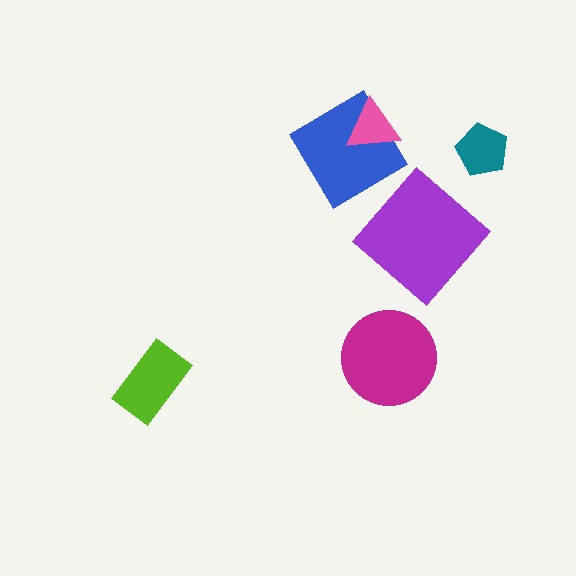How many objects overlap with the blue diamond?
1 object overlaps with the blue diamond.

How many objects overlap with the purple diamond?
0 objects overlap with the purple diamond.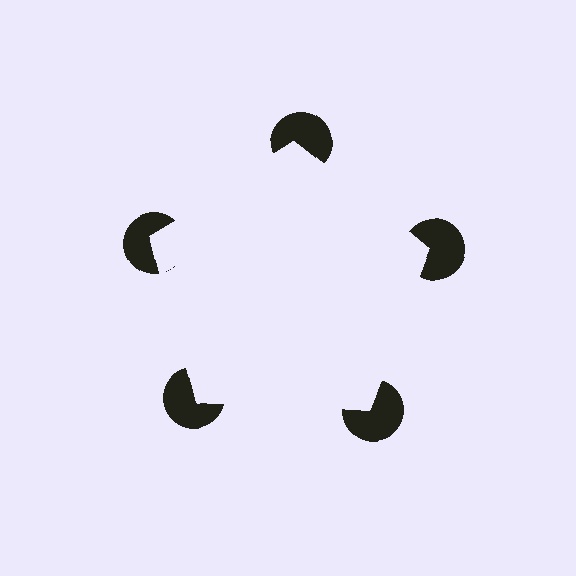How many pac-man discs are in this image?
There are 5 — one at each vertex of the illusory pentagon.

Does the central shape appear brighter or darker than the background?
It typically appears slightly brighter than the background, even though no actual brightness change is drawn.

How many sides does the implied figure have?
5 sides.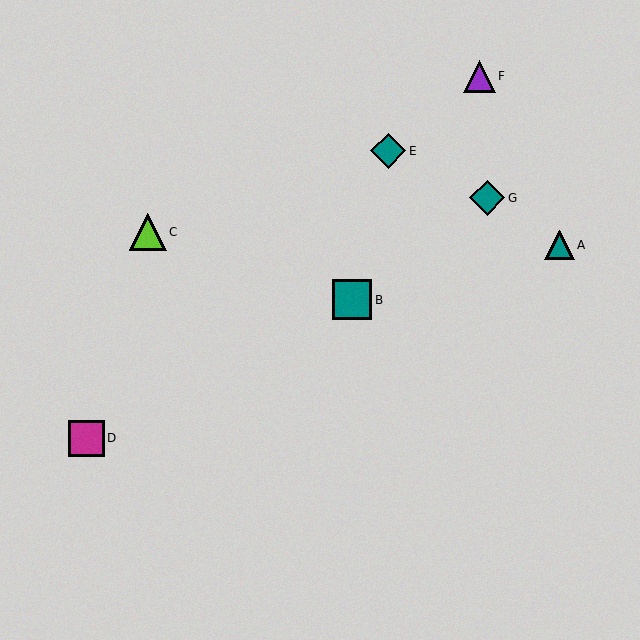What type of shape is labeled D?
Shape D is a magenta square.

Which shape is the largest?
The teal square (labeled B) is the largest.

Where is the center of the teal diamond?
The center of the teal diamond is at (487, 198).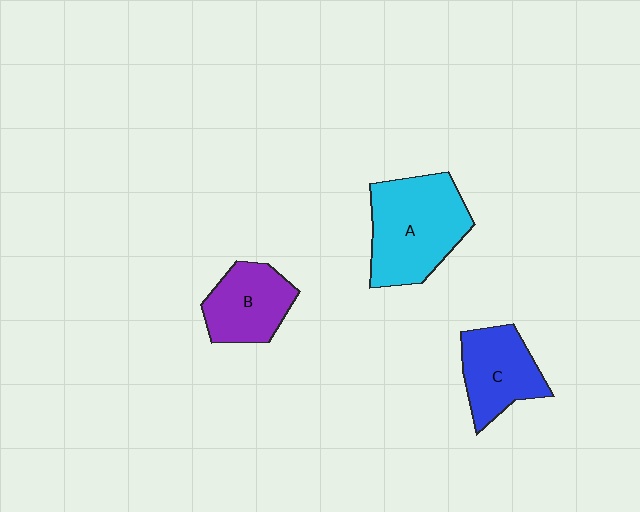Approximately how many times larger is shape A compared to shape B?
Approximately 1.5 times.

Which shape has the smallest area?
Shape B (purple).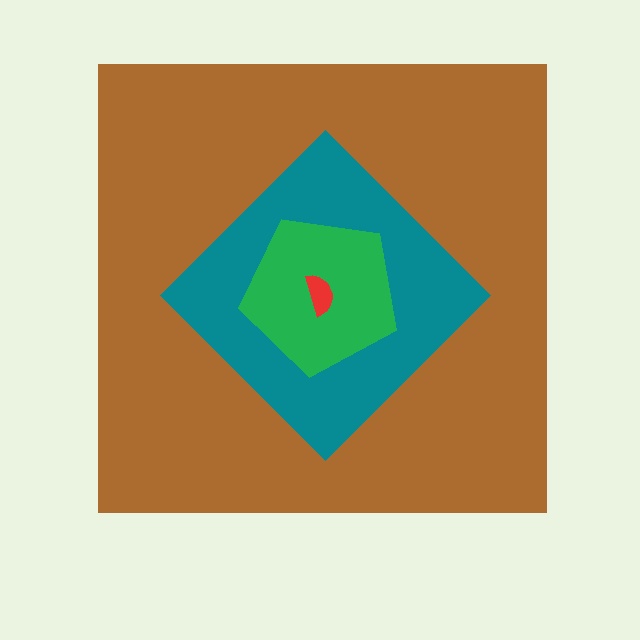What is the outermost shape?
The brown square.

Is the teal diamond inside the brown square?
Yes.